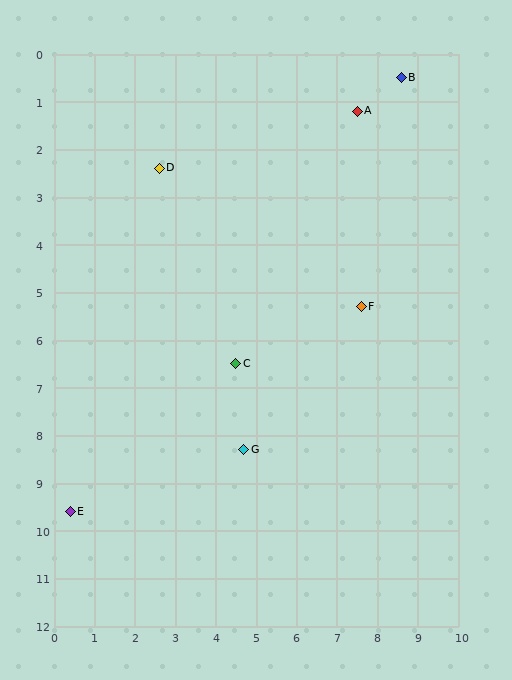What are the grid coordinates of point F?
Point F is at approximately (7.6, 5.3).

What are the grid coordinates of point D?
Point D is at approximately (2.6, 2.4).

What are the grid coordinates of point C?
Point C is at approximately (4.5, 6.5).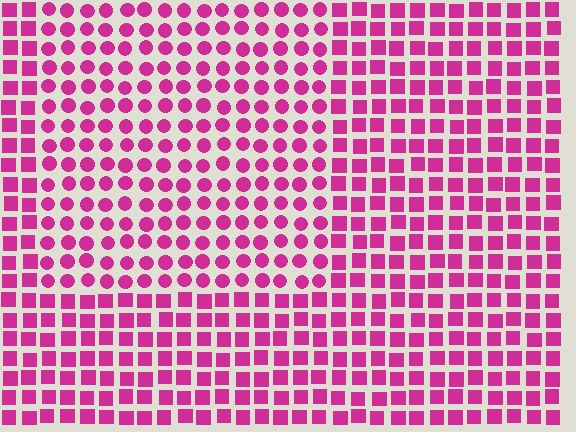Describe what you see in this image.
The image is filled with small magenta elements arranged in a uniform grid. A rectangle-shaped region contains circles, while the surrounding area contains squares. The boundary is defined purely by the change in element shape.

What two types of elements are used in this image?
The image uses circles inside the rectangle region and squares outside it.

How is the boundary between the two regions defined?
The boundary is defined by a change in element shape: circles inside vs. squares outside. All elements share the same color and spacing.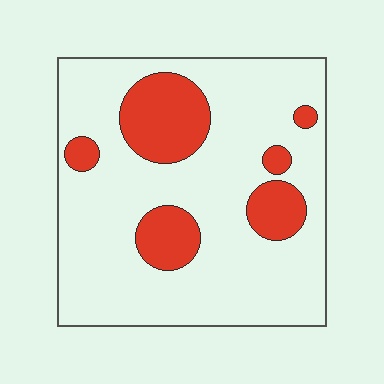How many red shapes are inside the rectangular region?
6.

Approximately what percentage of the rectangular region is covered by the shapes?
Approximately 20%.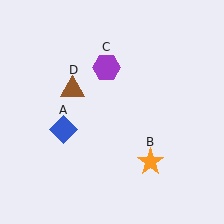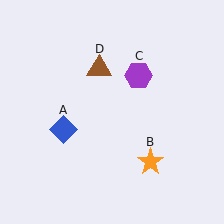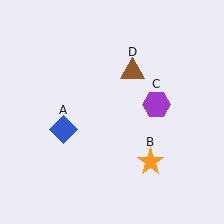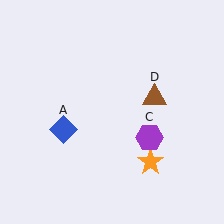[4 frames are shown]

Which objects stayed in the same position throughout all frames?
Blue diamond (object A) and orange star (object B) remained stationary.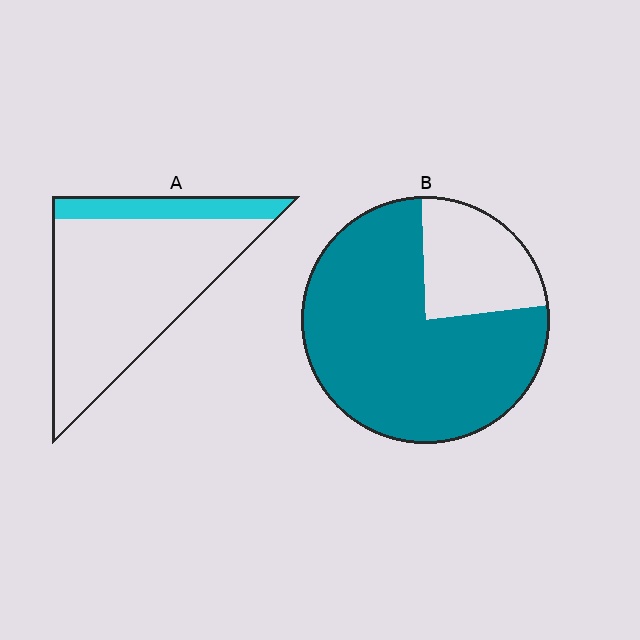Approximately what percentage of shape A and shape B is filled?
A is approximately 20% and B is approximately 75%.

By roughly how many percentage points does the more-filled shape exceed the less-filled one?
By roughly 60 percentage points (B over A).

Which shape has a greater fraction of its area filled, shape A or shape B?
Shape B.